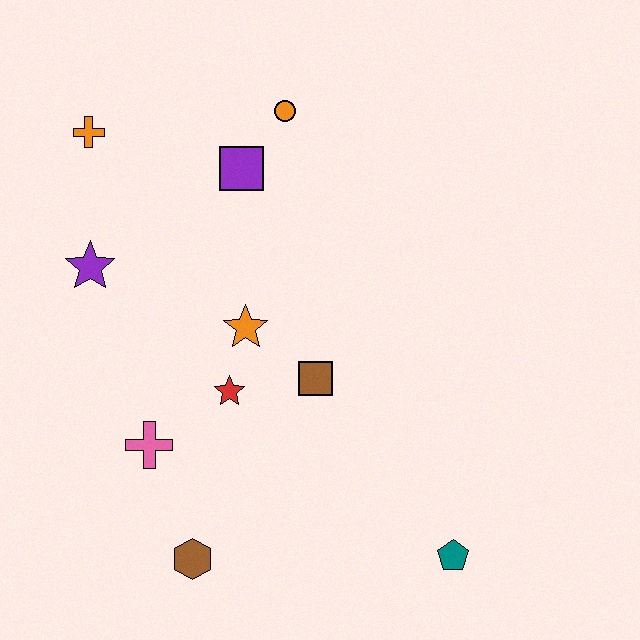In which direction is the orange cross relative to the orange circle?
The orange cross is to the left of the orange circle.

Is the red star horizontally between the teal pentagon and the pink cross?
Yes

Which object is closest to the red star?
The orange star is closest to the red star.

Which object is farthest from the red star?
The orange cross is farthest from the red star.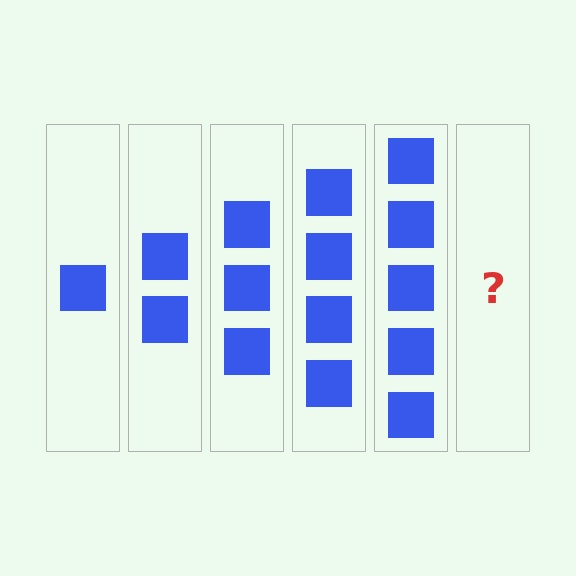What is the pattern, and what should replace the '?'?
The pattern is that each step adds one more square. The '?' should be 6 squares.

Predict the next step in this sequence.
The next step is 6 squares.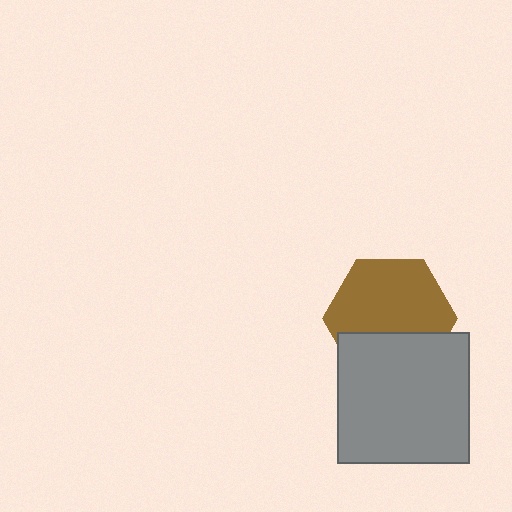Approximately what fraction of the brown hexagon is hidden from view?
Roughly 36% of the brown hexagon is hidden behind the gray square.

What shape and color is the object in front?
The object in front is a gray square.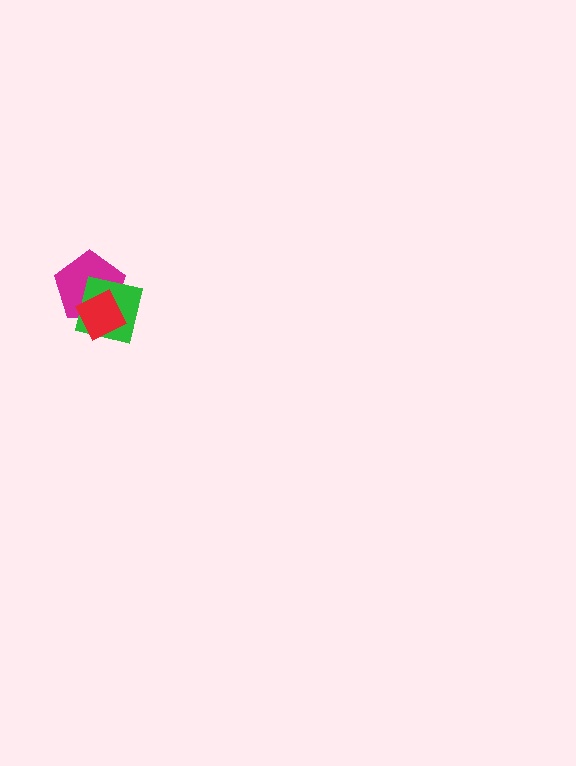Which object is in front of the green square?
The red diamond is in front of the green square.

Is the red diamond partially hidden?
No, no other shape covers it.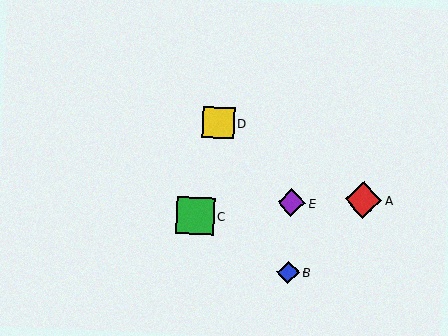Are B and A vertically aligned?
No, B is at x≈288 and A is at x≈364.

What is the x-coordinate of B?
Object B is at x≈288.